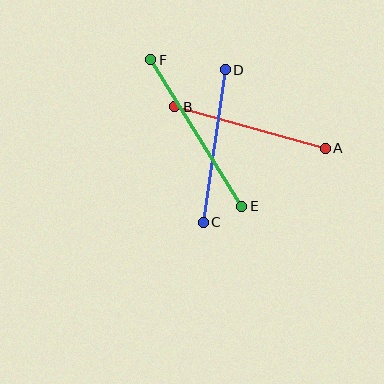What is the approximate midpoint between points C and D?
The midpoint is at approximately (214, 146) pixels.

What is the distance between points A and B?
The distance is approximately 156 pixels.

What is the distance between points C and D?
The distance is approximately 154 pixels.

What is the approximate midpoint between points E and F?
The midpoint is at approximately (196, 133) pixels.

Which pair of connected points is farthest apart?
Points E and F are farthest apart.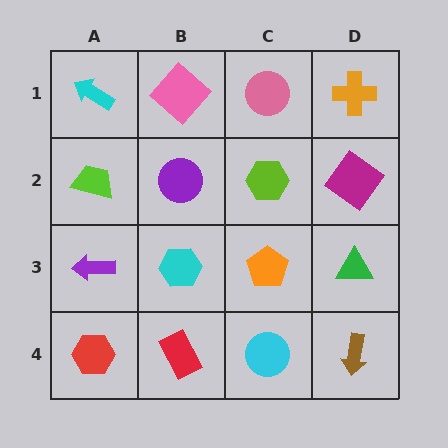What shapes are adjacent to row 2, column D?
An orange cross (row 1, column D), a green triangle (row 3, column D), a lime hexagon (row 2, column C).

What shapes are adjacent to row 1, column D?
A magenta diamond (row 2, column D), a pink circle (row 1, column C).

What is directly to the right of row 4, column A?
A red rectangle.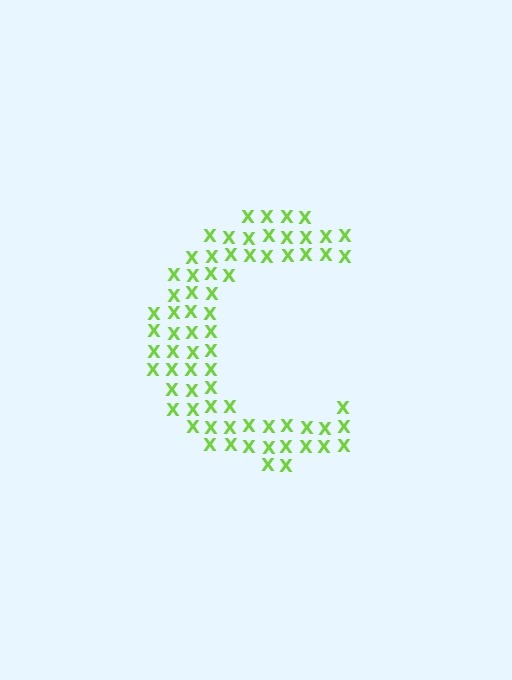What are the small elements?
The small elements are letter X's.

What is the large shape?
The large shape is the letter C.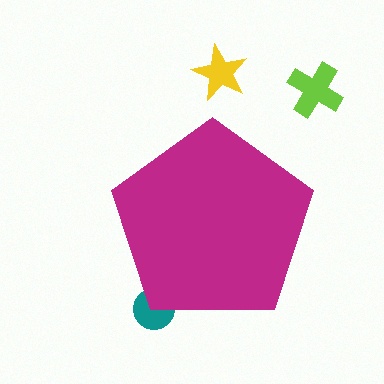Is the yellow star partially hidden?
No, the yellow star is fully visible.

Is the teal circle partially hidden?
Yes, the teal circle is partially hidden behind the magenta pentagon.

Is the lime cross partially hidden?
No, the lime cross is fully visible.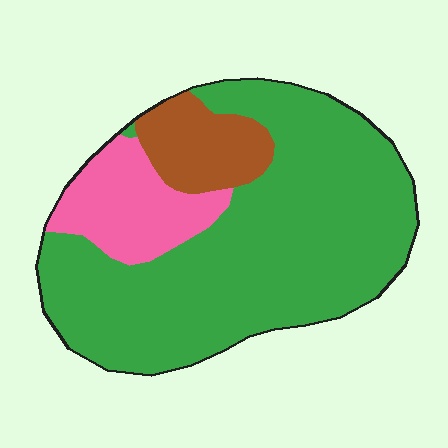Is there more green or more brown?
Green.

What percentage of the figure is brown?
Brown takes up less than a sixth of the figure.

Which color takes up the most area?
Green, at roughly 70%.